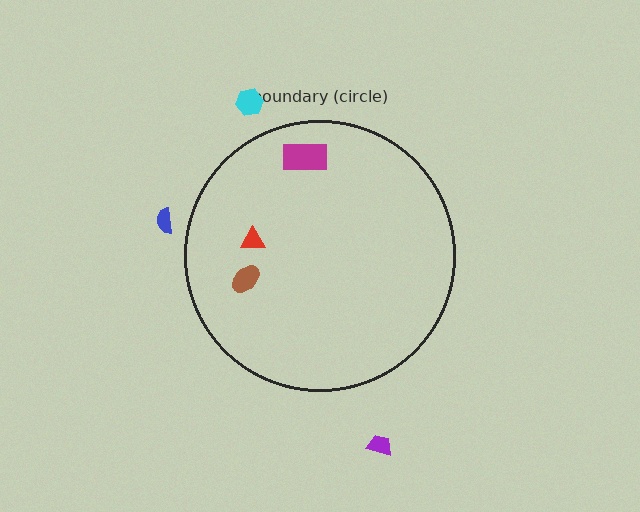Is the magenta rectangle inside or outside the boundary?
Inside.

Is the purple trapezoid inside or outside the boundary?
Outside.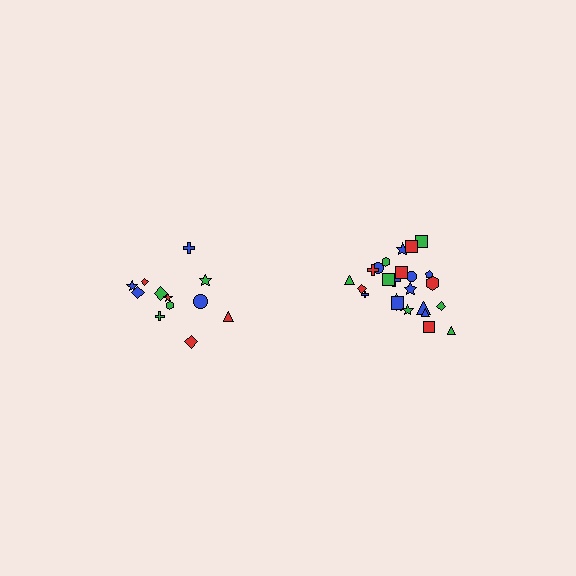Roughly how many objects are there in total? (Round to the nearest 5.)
Roughly 35 objects in total.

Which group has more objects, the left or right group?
The right group.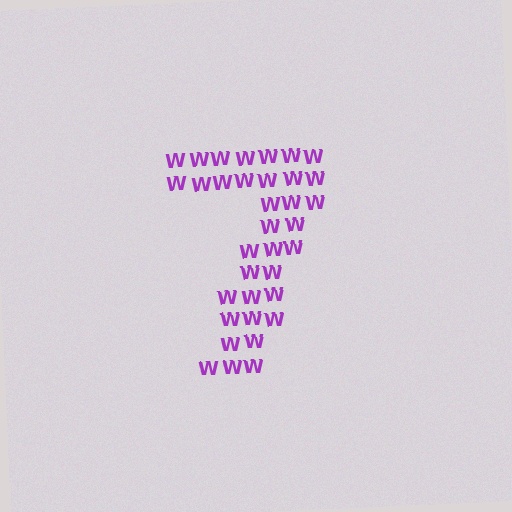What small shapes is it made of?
It is made of small letter W's.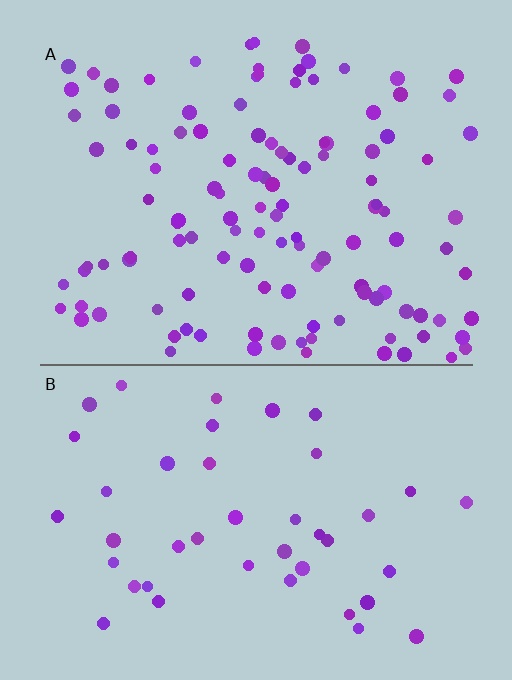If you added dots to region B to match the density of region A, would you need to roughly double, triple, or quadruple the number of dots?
Approximately triple.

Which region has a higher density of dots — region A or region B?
A (the top).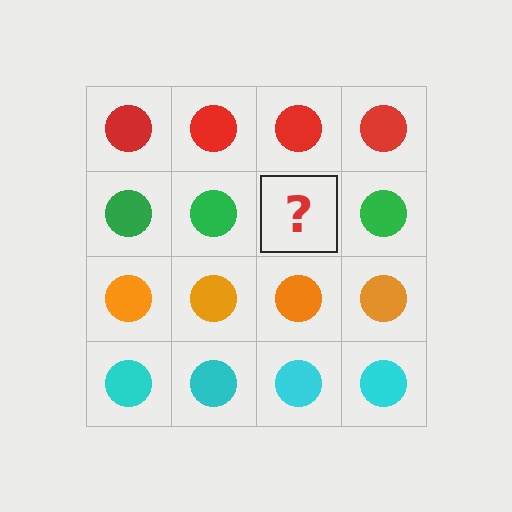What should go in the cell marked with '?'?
The missing cell should contain a green circle.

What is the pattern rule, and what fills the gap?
The rule is that each row has a consistent color. The gap should be filled with a green circle.